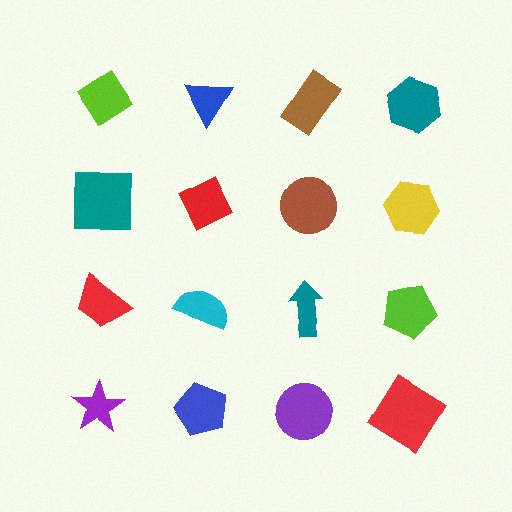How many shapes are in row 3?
4 shapes.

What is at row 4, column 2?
A blue pentagon.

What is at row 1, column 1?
A lime diamond.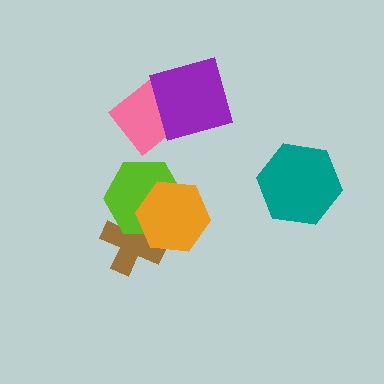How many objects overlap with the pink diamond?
1 object overlaps with the pink diamond.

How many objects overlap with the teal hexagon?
0 objects overlap with the teal hexagon.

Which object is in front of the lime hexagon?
The orange hexagon is in front of the lime hexagon.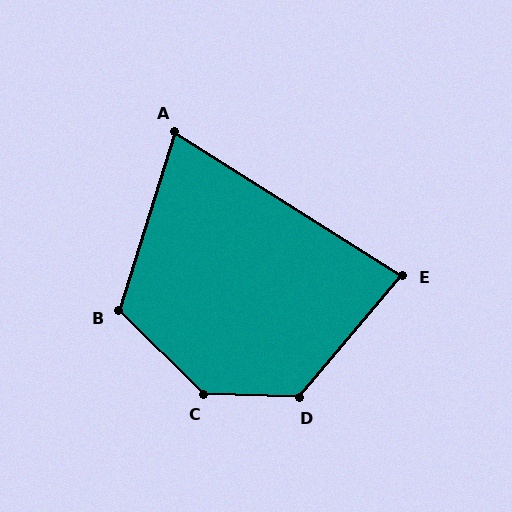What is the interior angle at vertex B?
Approximately 117 degrees (obtuse).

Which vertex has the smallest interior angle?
A, at approximately 75 degrees.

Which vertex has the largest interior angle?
C, at approximately 137 degrees.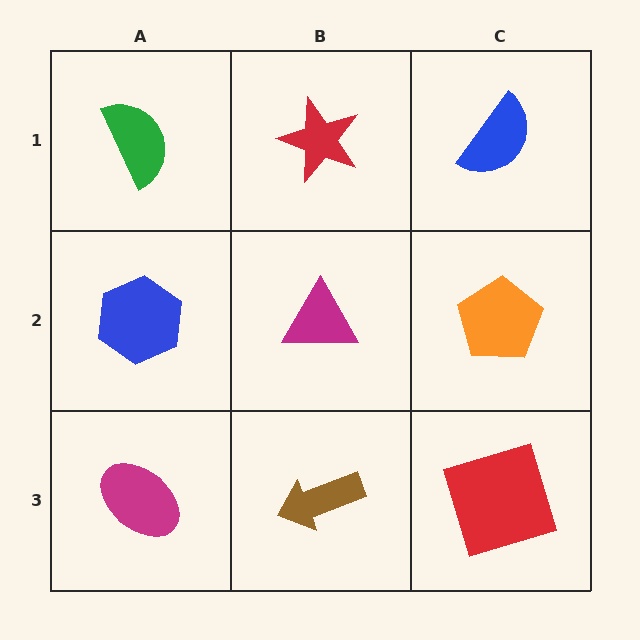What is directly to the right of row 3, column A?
A brown arrow.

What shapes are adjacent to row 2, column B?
A red star (row 1, column B), a brown arrow (row 3, column B), a blue hexagon (row 2, column A), an orange pentagon (row 2, column C).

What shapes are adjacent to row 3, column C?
An orange pentagon (row 2, column C), a brown arrow (row 3, column B).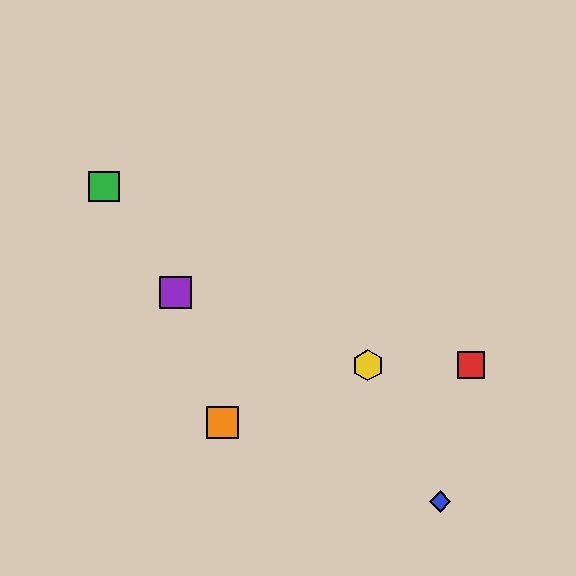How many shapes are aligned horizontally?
2 shapes (the red square, the yellow hexagon) are aligned horizontally.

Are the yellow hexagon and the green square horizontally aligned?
No, the yellow hexagon is at y≈365 and the green square is at y≈187.